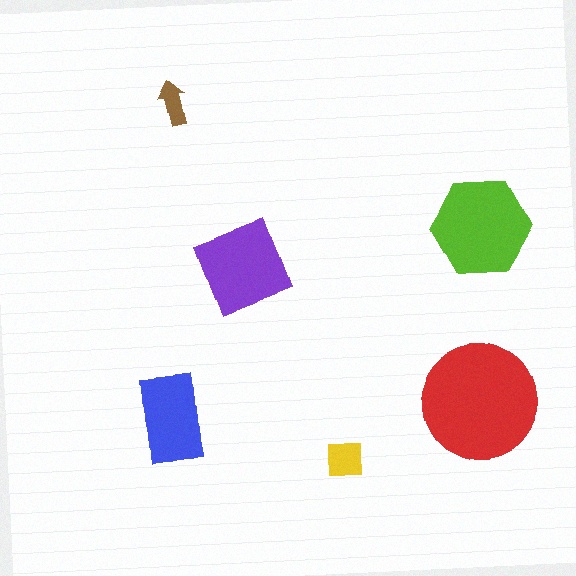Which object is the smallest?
The brown arrow.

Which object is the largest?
The red circle.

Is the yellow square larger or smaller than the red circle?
Smaller.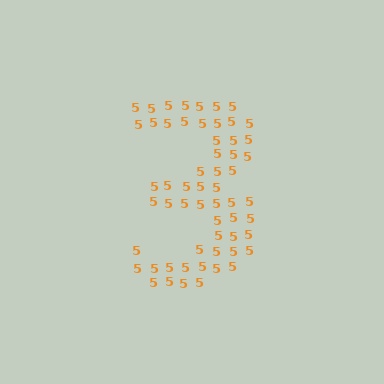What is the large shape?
The large shape is the digit 3.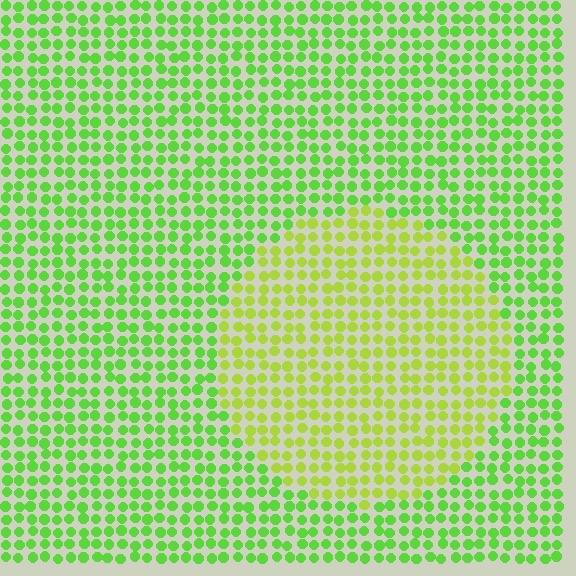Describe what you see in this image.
The image is filled with small lime elements in a uniform arrangement. A circle-shaped region is visible where the elements are tinted to a slightly different hue, forming a subtle color boundary.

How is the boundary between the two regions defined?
The boundary is defined purely by a slight shift in hue (about 30 degrees). Spacing, size, and orientation are identical on both sides.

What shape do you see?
I see a circle.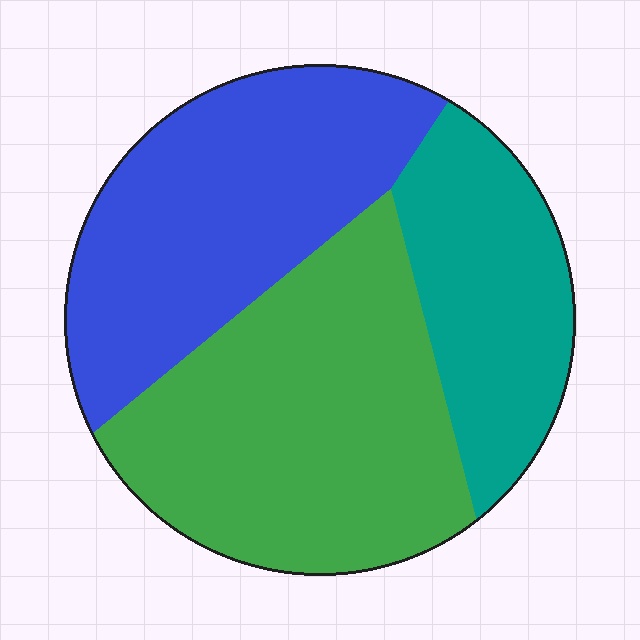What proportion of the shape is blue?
Blue covers 35% of the shape.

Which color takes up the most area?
Green, at roughly 40%.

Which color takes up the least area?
Teal, at roughly 25%.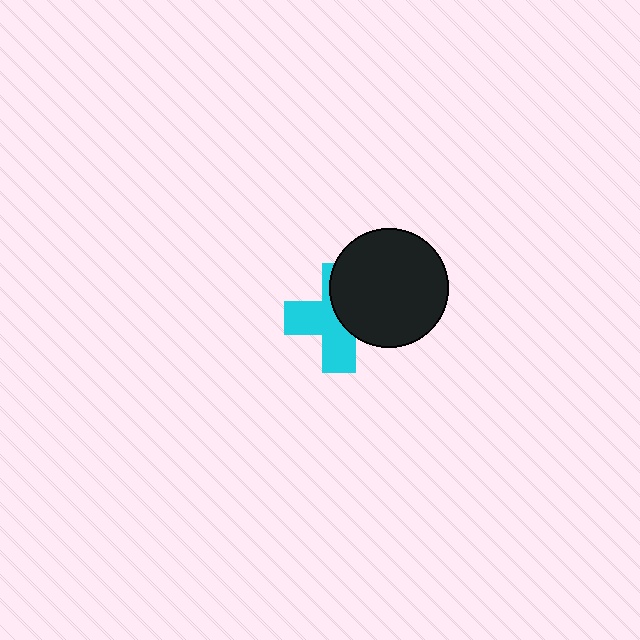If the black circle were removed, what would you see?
You would see the complete cyan cross.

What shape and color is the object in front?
The object in front is a black circle.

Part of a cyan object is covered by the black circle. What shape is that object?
It is a cross.